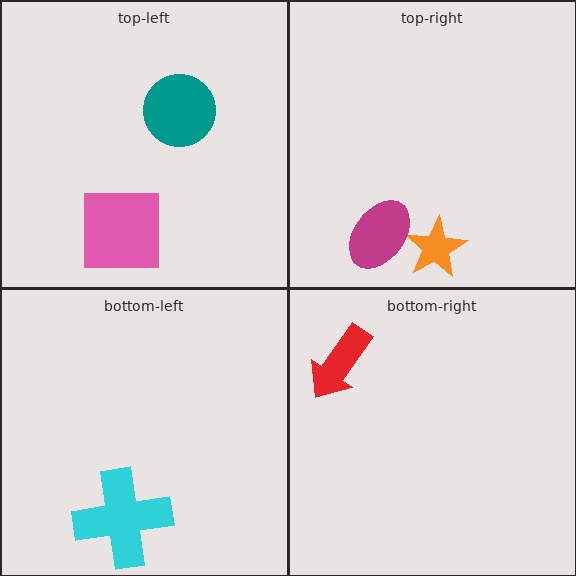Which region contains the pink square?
The top-left region.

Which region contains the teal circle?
The top-left region.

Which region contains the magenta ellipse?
The top-right region.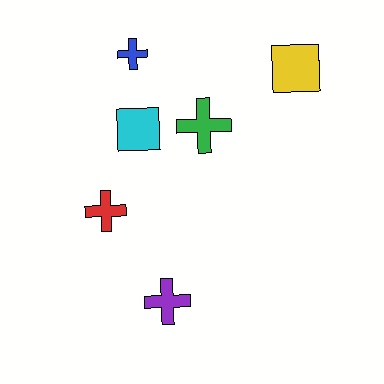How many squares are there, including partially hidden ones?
There are 2 squares.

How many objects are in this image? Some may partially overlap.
There are 6 objects.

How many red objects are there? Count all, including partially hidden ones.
There is 1 red object.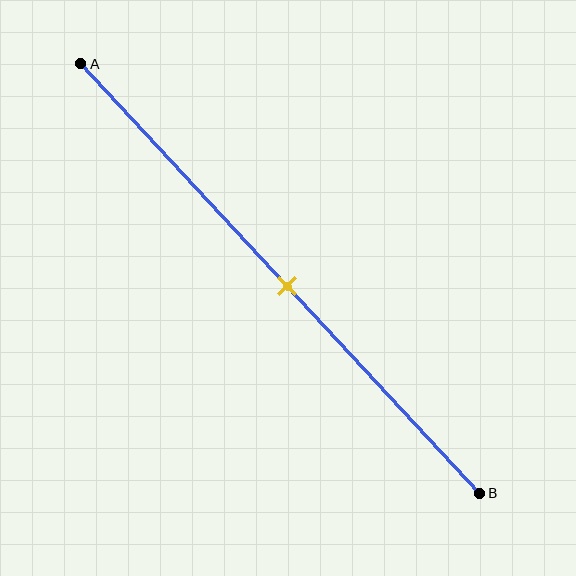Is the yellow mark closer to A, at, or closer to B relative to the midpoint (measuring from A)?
The yellow mark is approximately at the midpoint of segment AB.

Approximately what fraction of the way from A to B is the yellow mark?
The yellow mark is approximately 50% of the way from A to B.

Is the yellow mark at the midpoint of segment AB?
Yes, the mark is approximately at the midpoint.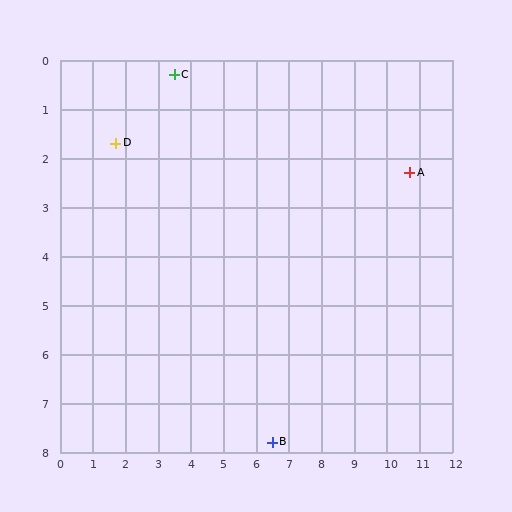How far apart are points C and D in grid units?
Points C and D are about 2.3 grid units apart.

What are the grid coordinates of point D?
Point D is at approximately (1.7, 1.7).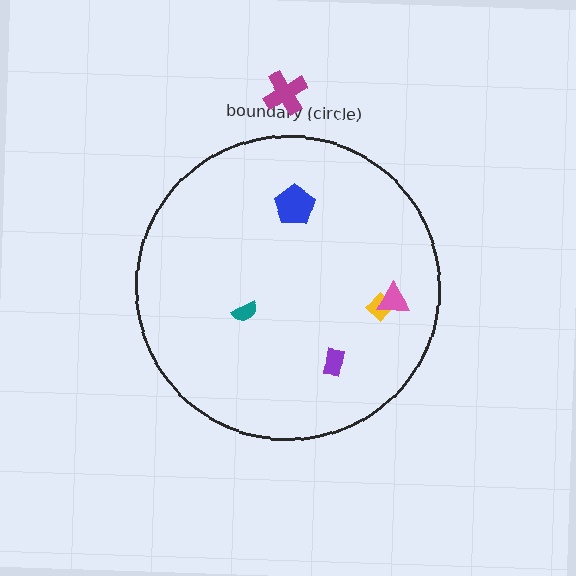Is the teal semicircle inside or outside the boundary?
Inside.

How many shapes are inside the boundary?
5 inside, 1 outside.